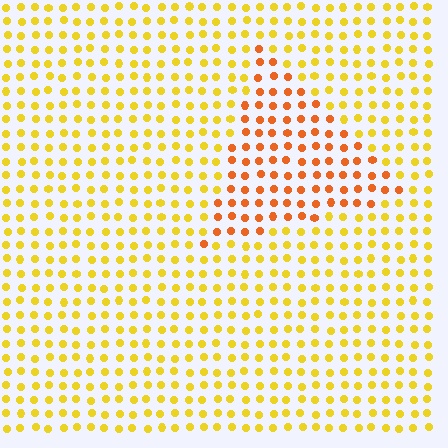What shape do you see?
I see a triangle.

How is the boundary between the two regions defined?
The boundary is defined purely by a slight shift in hue (about 33 degrees). Spacing, size, and orientation are identical on both sides.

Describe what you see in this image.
The image is filled with small yellow elements in a uniform arrangement. A triangle-shaped region is visible where the elements are tinted to a slightly different hue, forming a subtle color boundary.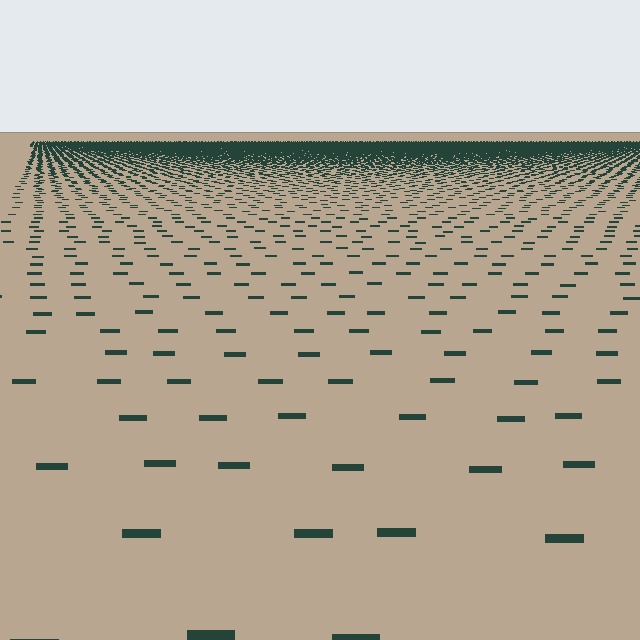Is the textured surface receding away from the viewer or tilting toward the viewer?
The surface is receding away from the viewer. Texture elements get smaller and denser toward the top.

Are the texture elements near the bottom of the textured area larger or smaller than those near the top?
Larger. Near the bottom, elements are closer to the viewer and appear at a bigger on-screen size.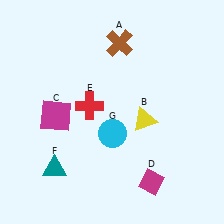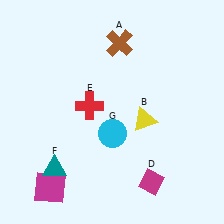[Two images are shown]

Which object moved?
The magenta square (C) moved down.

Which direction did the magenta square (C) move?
The magenta square (C) moved down.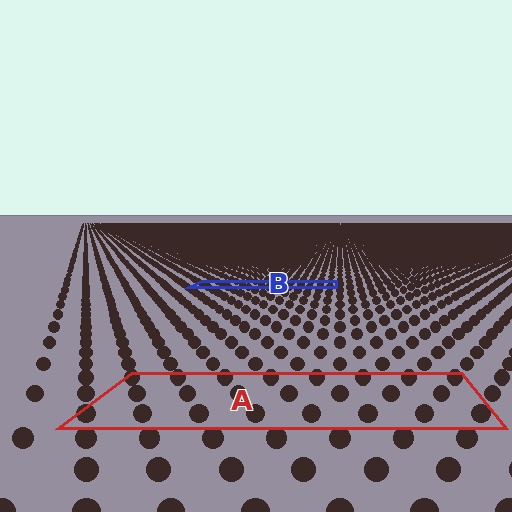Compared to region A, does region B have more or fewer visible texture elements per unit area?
Region B has more texture elements per unit area — they are packed more densely because it is farther away.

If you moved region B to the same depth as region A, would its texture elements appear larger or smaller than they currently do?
They would appear larger. At a closer depth, the same texture elements are projected at a bigger on-screen size.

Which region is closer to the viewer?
Region A is closer. The texture elements there are larger and more spread out.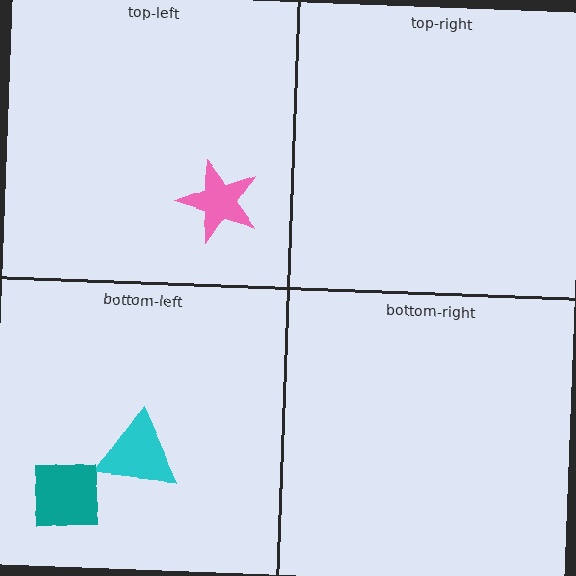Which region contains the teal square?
The bottom-left region.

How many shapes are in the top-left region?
1.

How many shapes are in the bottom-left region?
2.